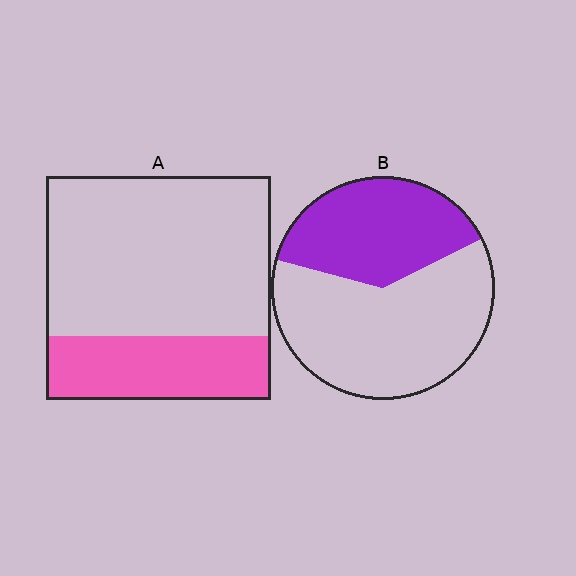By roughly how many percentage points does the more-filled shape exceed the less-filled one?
By roughly 10 percentage points (B over A).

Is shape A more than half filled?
No.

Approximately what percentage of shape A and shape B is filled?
A is approximately 30% and B is approximately 40%.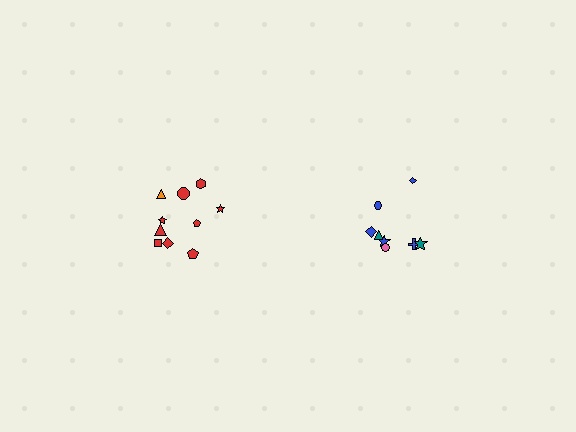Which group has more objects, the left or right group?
The left group.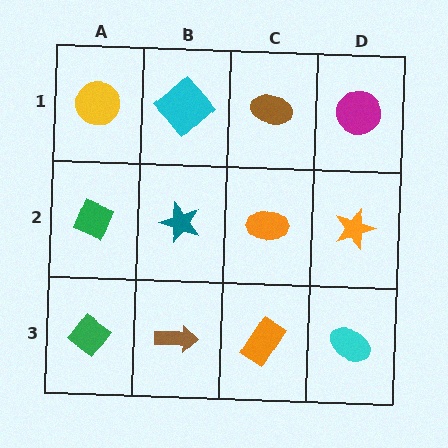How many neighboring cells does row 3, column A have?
2.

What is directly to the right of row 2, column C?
An orange star.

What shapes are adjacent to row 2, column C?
A brown ellipse (row 1, column C), an orange rectangle (row 3, column C), a teal star (row 2, column B), an orange star (row 2, column D).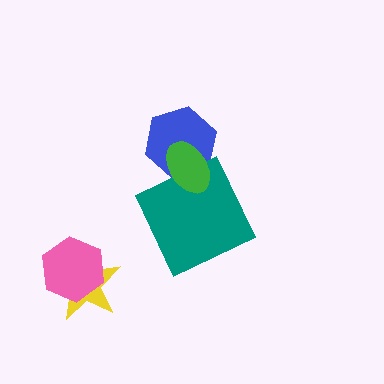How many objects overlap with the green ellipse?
2 objects overlap with the green ellipse.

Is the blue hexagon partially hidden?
Yes, it is partially covered by another shape.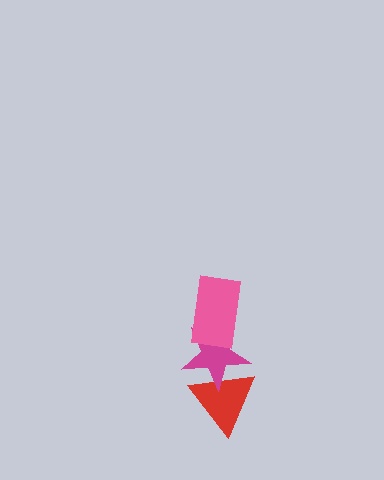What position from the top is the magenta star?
The magenta star is 2nd from the top.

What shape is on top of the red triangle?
The magenta star is on top of the red triangle.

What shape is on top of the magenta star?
The pink rectangle is on top of the magenta star.